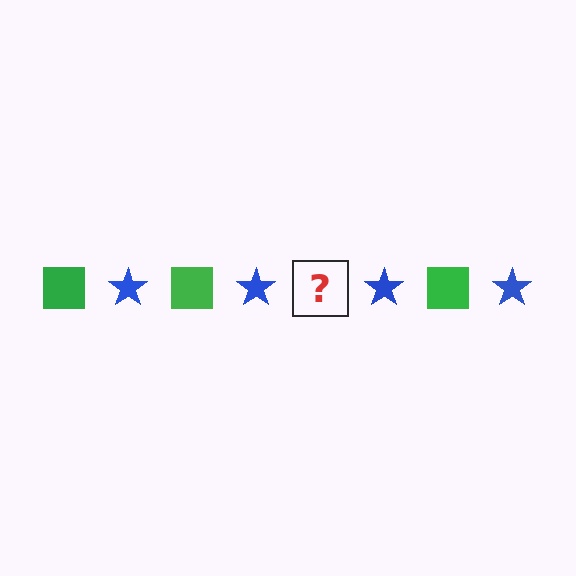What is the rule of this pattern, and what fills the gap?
The rule is that the pattern alternates between green square and blue star. The gap should be filled with a green square.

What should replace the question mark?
The question mark should be replaced with a green square.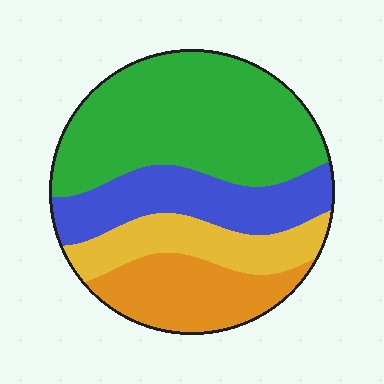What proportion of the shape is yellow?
Yellow covers roughly 15% of the shape.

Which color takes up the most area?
Green, at roughly 45%.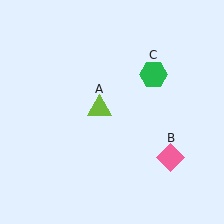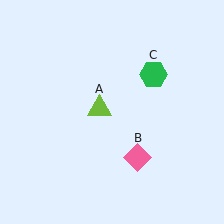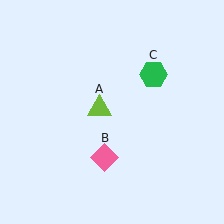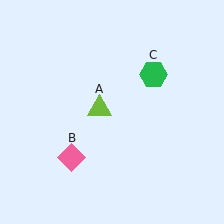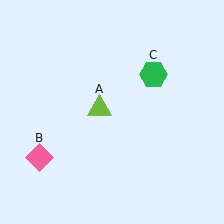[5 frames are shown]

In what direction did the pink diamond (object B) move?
The pink diamond (object B) moved left.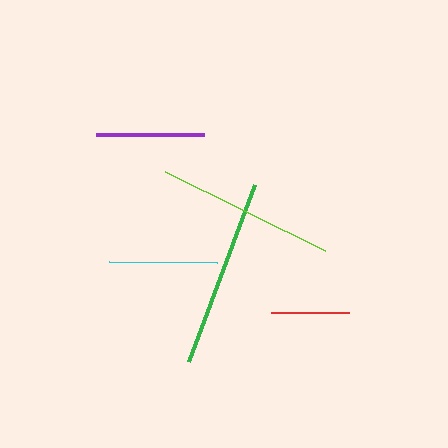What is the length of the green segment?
The green segment is approximately 189 pixels long.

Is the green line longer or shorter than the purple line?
The green line is longer than the purple line.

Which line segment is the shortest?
The red line is the shortest at approximately 79 pixels.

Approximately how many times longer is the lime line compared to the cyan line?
The lime line is approximately 1.7 times the length of the cyan line.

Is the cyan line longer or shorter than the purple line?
The purple line is longer than the cyan line.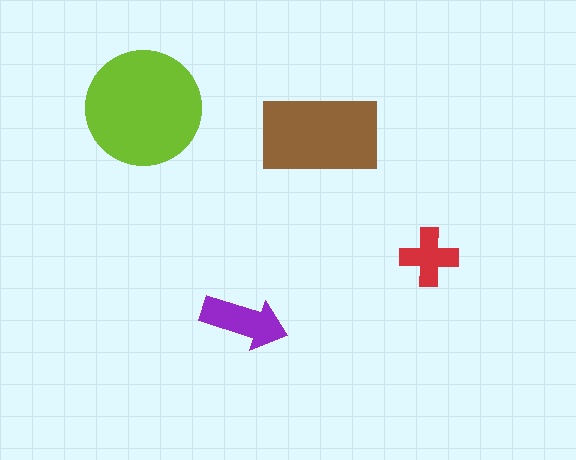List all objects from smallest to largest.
The red cross, the purple arrow, the brown rectangle, the lime circle.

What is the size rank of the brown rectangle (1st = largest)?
2nd.